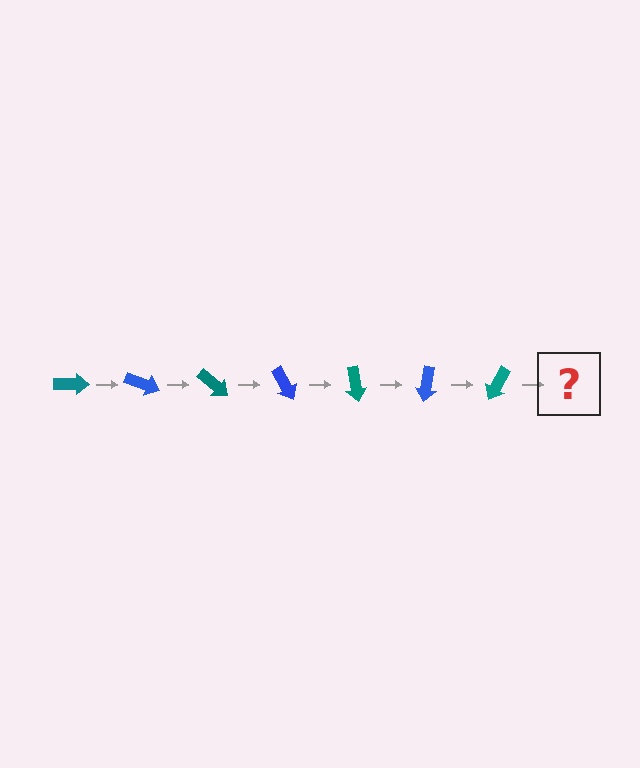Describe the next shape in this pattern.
It should be a blue arrow, rotated 140 degrees from the start.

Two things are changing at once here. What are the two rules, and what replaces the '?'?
The two rules are that it rotates 20 degrees each step and the color cycles through teal and blue. The '?' should be a blue arrow, rotated 140 degrees from the start.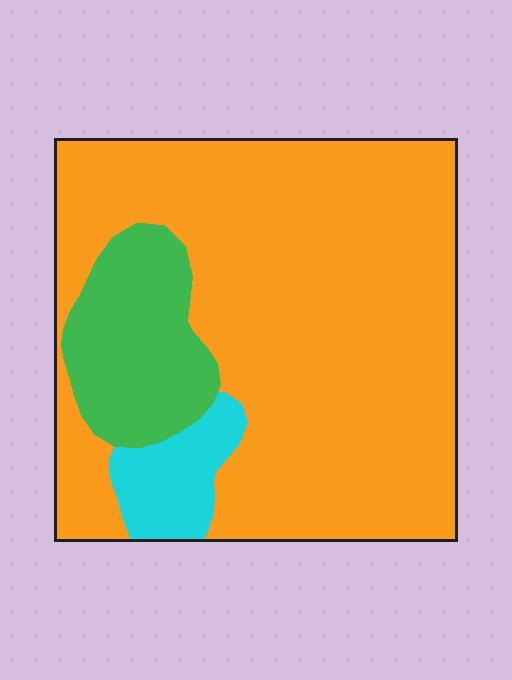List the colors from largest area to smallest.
From largest to smallest: orange, green, cyan.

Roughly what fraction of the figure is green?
Green covers 15% of the figure.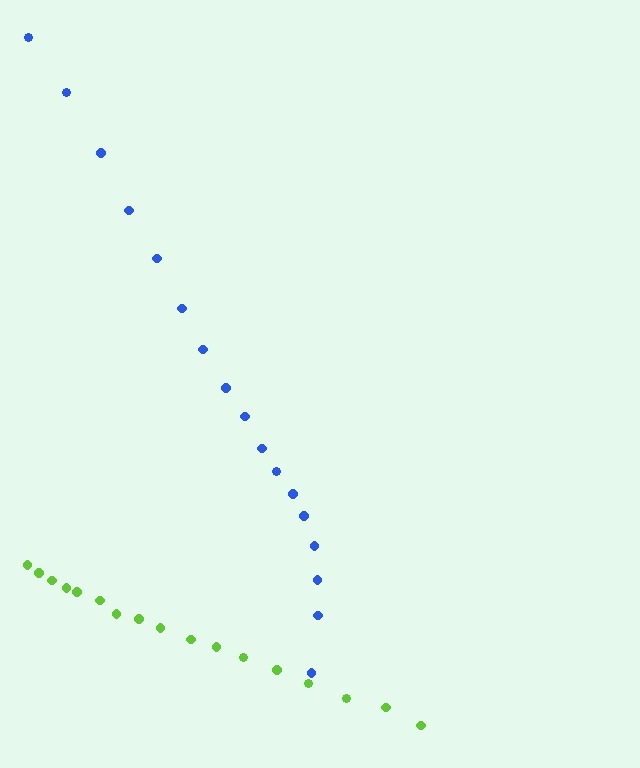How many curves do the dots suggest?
There are 2 distinct paths.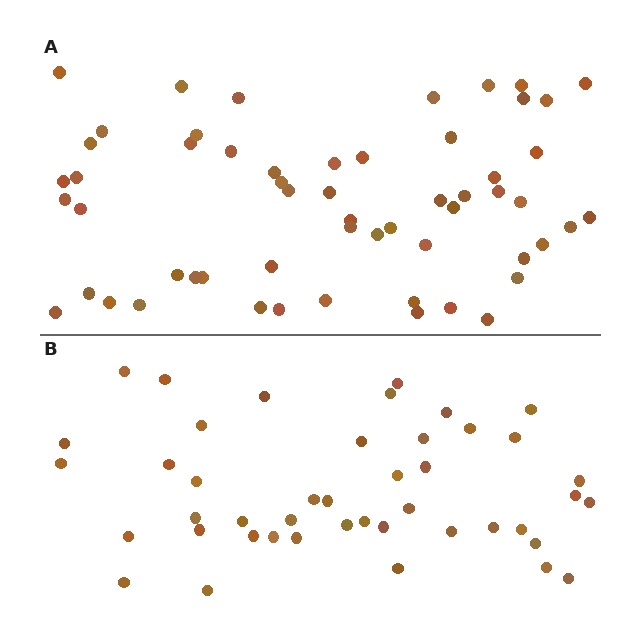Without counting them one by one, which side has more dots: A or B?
Region A (the top region) has more dots.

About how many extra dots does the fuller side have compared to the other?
Region A has approximately 15 more dots than region B.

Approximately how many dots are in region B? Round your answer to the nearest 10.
About 40 dots. (The exact count is 44, which rounds to 40.)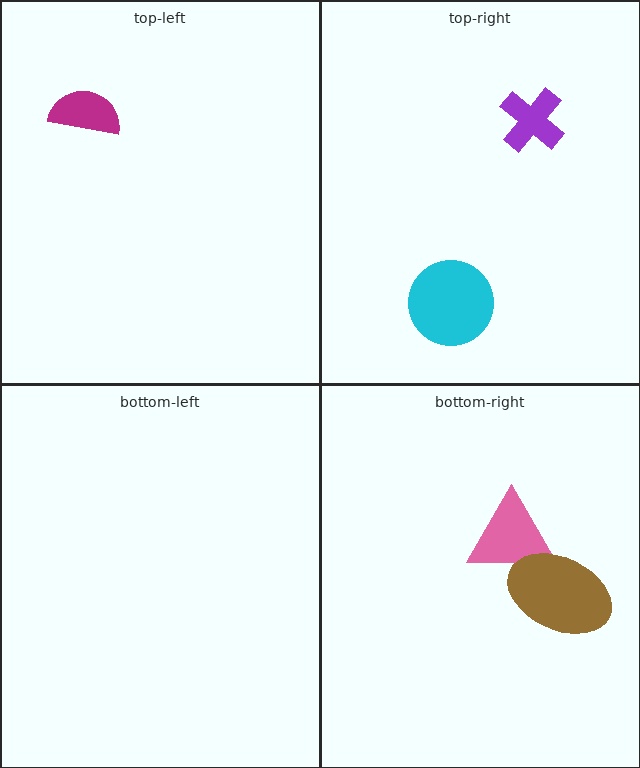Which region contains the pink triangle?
The bottom-right region.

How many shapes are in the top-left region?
1.